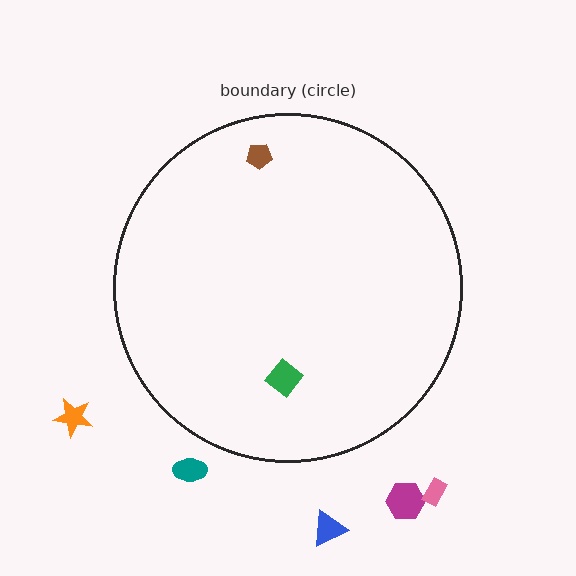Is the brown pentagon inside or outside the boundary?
Inside.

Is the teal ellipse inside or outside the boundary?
Outside.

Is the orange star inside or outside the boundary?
Outside.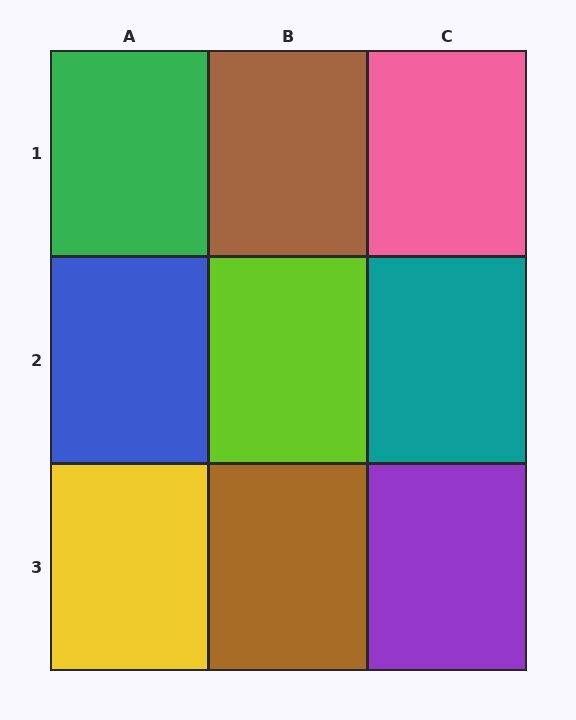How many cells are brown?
2 cells are brown.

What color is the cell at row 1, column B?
Brown.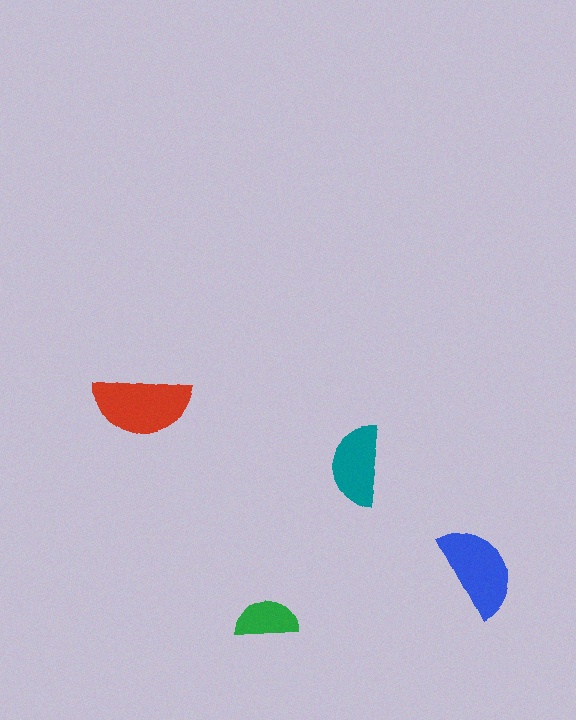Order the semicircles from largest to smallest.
the red one, the blue one, the teal one, the green one.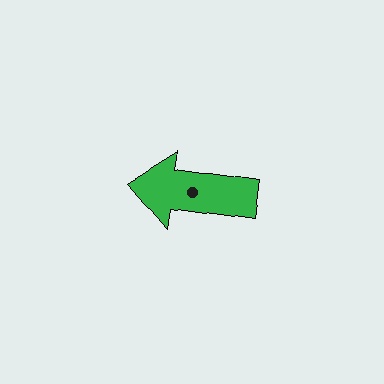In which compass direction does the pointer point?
West.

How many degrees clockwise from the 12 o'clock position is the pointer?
Approximately 278 degrees.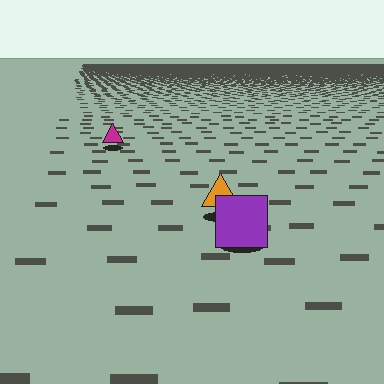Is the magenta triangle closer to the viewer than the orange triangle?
No. The orange triangle is closer — you can tell from the texture gradient: the ground texture is coarser near it.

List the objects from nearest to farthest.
From nearest to farthest: the purple square, the orange triangle, the magenta triangle.